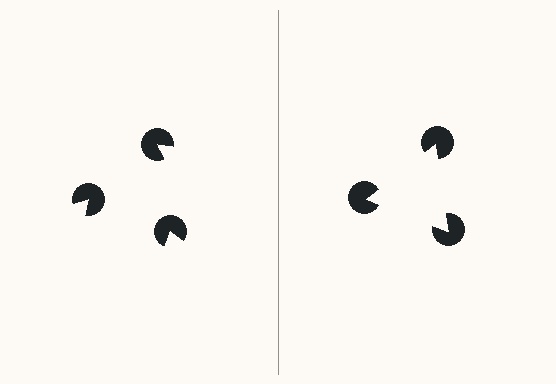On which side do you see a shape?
An illusory triangle appears on the right side. On the left side the wedge cuts are rotated, so no coherent shape forms.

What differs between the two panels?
The pac-man discs are positioned identically on both sides; only the wedge orientations differ. On the right they align to a triangle; on the left they are misaligned.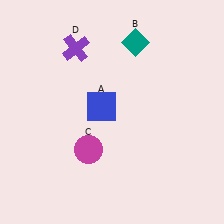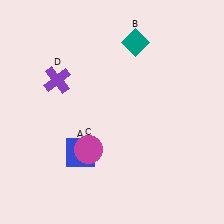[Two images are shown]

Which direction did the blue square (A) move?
The blue square (A) moved down.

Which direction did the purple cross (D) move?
The purple cross (D) moved down.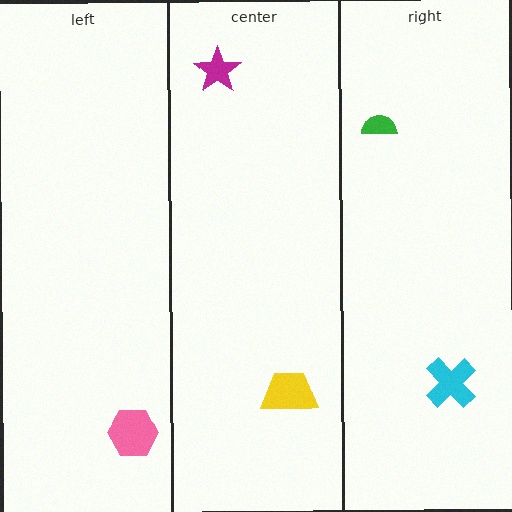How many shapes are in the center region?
2.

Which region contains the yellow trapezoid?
The center region.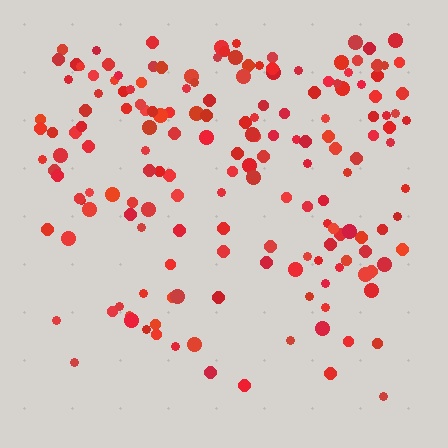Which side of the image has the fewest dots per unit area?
The bottom.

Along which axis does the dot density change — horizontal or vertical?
Vertical.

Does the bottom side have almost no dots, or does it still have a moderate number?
Still a moderate number, just noticeably fewer than the top.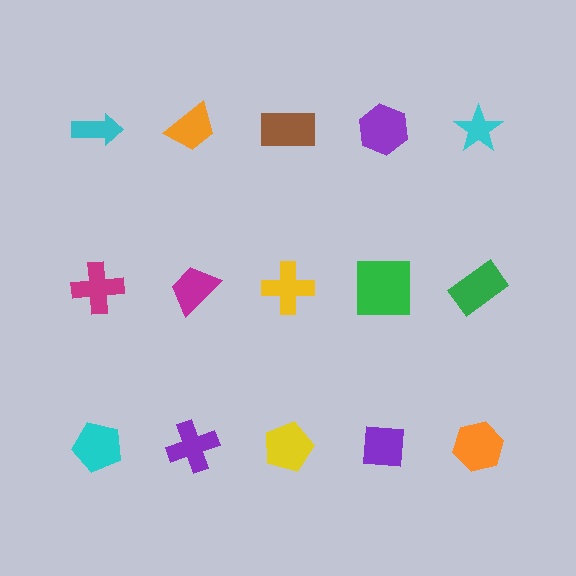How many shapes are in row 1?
5 shapes.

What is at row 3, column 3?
A yellow pentagon.